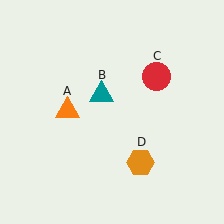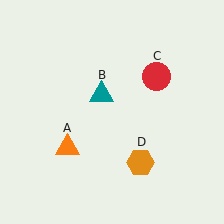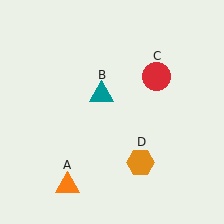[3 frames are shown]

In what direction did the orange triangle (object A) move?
The orange triangle (object A) moved down.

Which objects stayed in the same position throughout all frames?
Teal triangle (object B) and red circle (object C) and orange hexagon (object D) remained stationary.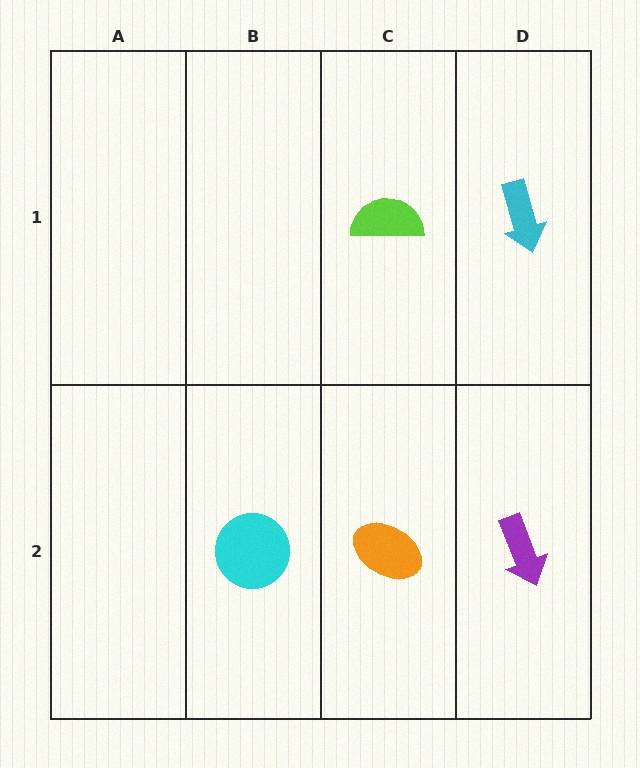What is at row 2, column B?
A cyan circle.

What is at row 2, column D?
A purple arrow.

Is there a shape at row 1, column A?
No, that cell is empty.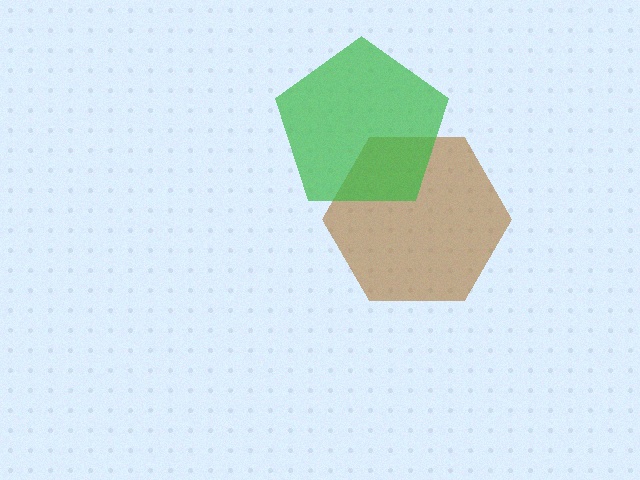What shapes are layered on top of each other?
The layered shapes are: a brown hexagon, a green pentagon.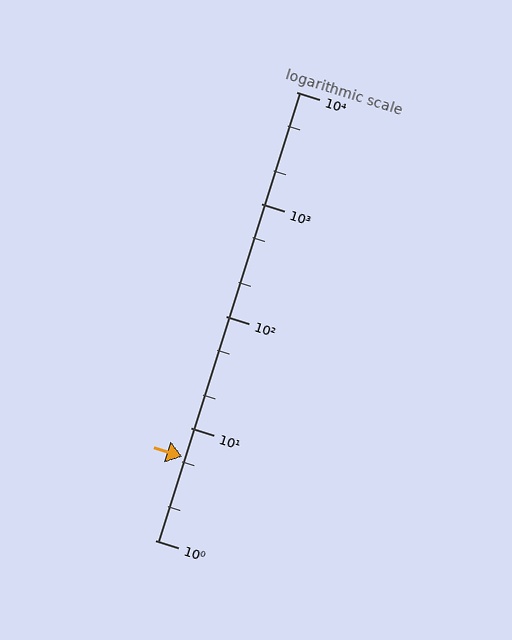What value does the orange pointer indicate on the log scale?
The pointer indicates approximately 5.6.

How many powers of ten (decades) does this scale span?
The scale spans 4 decades, from 1 to 10000.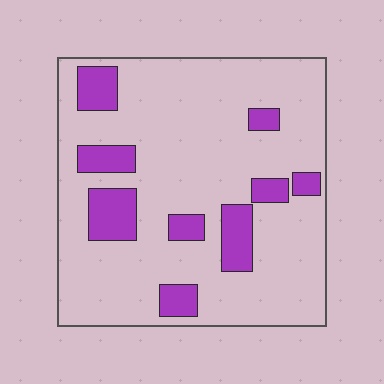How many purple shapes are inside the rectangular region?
9.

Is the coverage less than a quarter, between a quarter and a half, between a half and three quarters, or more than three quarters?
Less than a quarter.